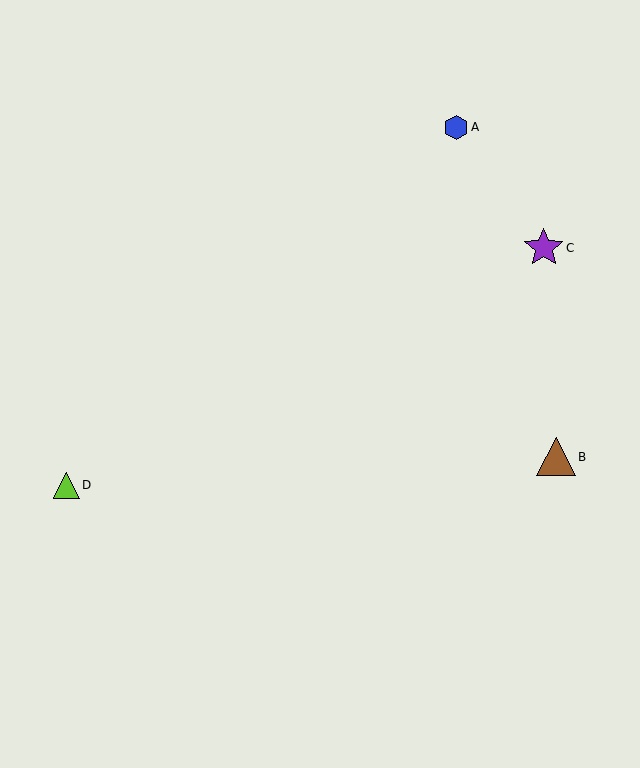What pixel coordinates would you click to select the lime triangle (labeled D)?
Click at (66, 485) to select the lime triangle D.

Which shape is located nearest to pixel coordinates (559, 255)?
The purple star (labeled C) at (544, 248) is nearest to that location.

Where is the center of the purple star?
The center of the purple star is at (544, 248).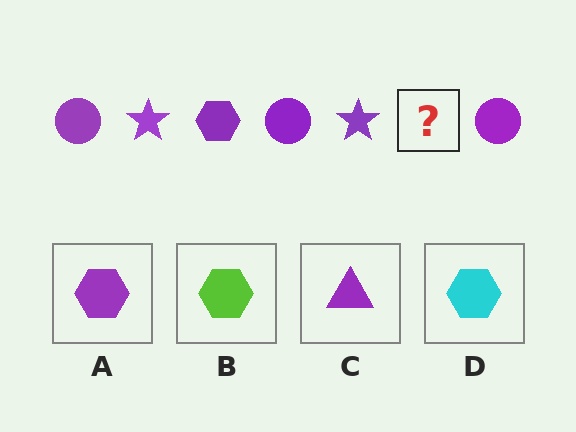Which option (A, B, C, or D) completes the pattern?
A.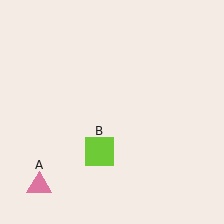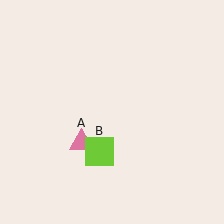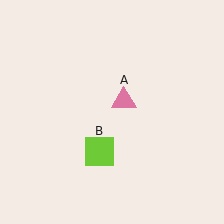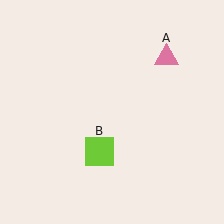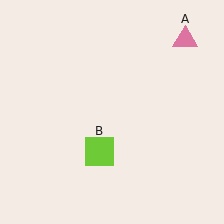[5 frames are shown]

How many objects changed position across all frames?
1 object changed position: pink triangle (object A).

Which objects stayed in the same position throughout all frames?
Lime square (object B) remained stationary.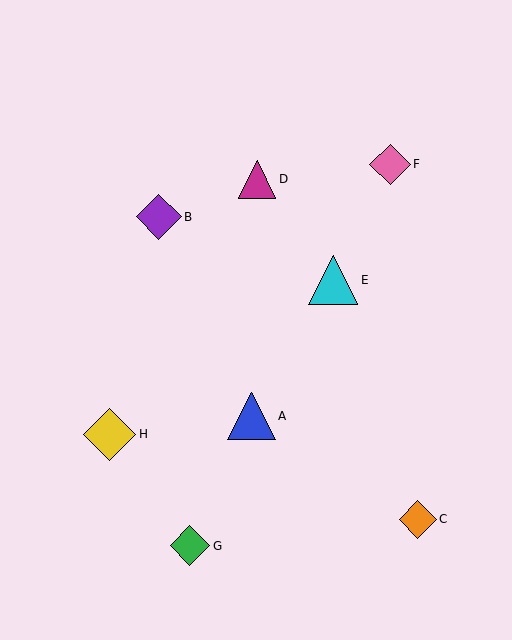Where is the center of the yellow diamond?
The center of the yellow diamond is at (110, 434).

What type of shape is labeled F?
Shape F is a pink diamond.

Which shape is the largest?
The yellow diamond (labeled H) is the largest.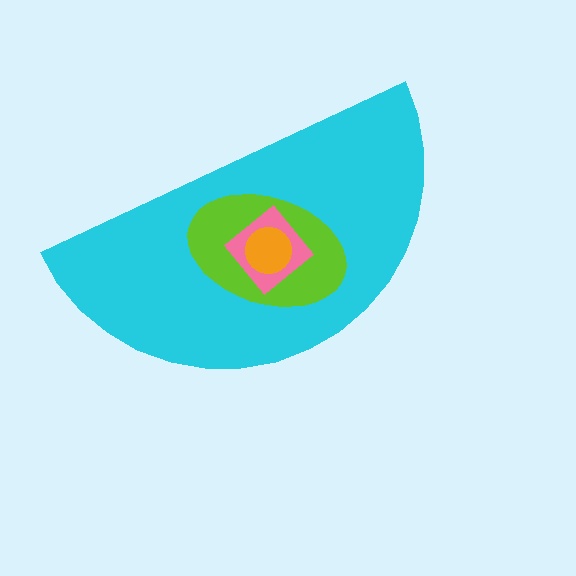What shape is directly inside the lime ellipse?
The pink diamond.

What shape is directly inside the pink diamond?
The orange circle.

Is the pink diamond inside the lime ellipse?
Yes.